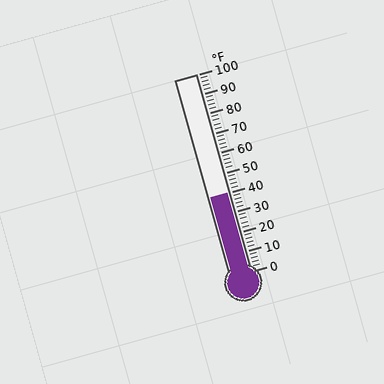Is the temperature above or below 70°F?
The temperature is below 70°F.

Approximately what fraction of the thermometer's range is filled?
The thermometer is filled to approximately 40% of its range.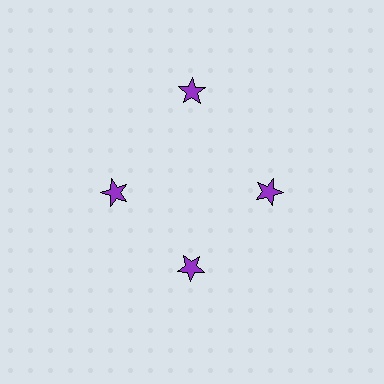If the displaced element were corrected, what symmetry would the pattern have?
It would have 4-fold rotational symmetry — the pattern would map onto itself every 90 degrees.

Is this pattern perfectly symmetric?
No. The 4 purple stars are arranged in a ring, but one element near the 12 o'clock position is pushed outward from the center, breaking the 4-fold rotational symmetry.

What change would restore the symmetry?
The symmetry would be restored by moving it inward, back onto the ring so that all 4 stars sit at equal angles and equal distance from the center.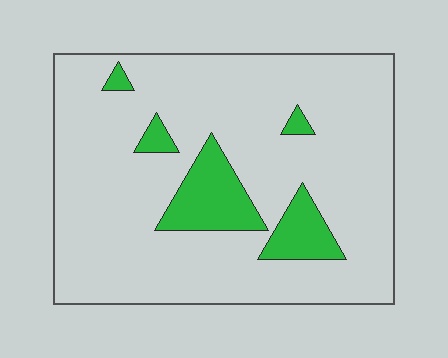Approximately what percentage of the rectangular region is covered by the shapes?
Approximately 15%.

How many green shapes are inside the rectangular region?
5.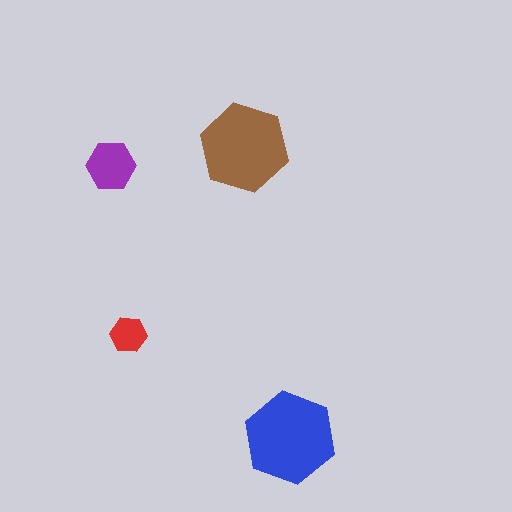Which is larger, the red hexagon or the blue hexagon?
The blue one.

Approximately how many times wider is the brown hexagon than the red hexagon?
About 2.5 times wider.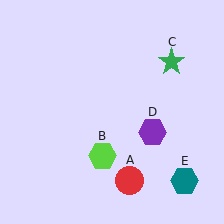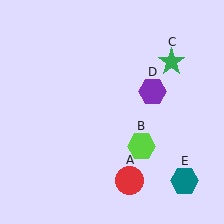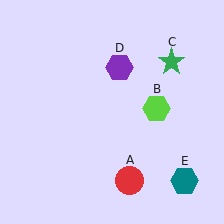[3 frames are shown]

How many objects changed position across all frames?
2 objects changed position: lime hexagon (object B), purple hexagon (object D).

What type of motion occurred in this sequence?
The lime hexagon (object B), purple hexagon (object D) rotated counterclockwise around the center of the scene.